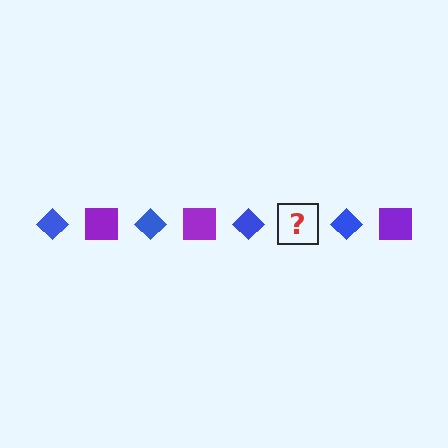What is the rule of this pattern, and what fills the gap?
The rule is that the pattern alternates between blue diamond and purple square. The gap should be filled with a purple square.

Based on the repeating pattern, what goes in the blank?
The blank should be a purple square.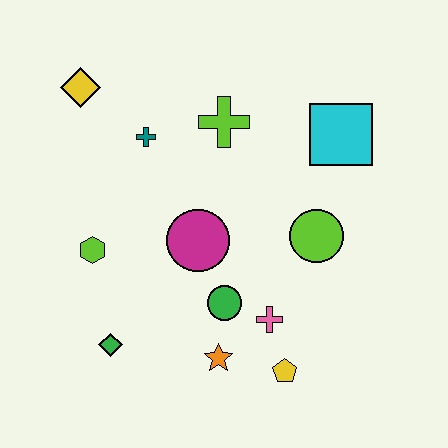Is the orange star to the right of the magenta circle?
Yes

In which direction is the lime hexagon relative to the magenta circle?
The lime hexagon is to the left of the magenta circle.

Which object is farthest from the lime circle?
The yellow diamond is farthest from the lime circle.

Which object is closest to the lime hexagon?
The green diamond is closest to the lime hexagon.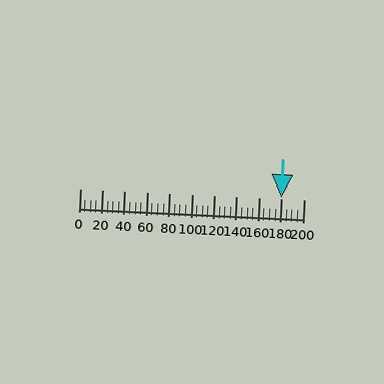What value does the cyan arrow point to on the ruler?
The cyan arrow points to approximately 180.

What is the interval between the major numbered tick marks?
The major tick marks are spaced 20 units apart.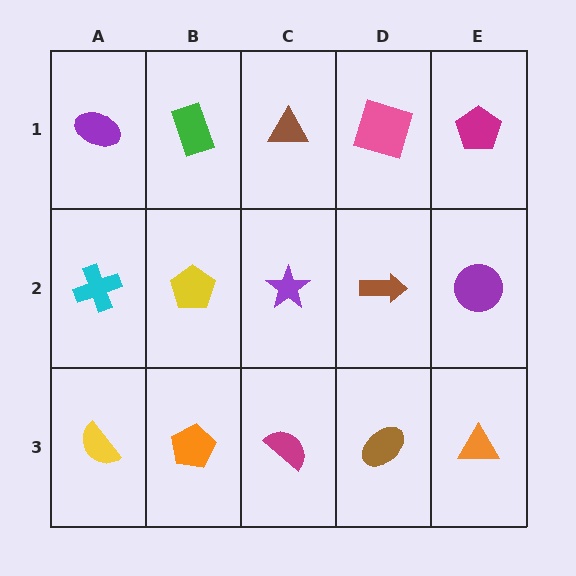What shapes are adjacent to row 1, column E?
A purple circle (row 2, column E), a pink square (row 1, column D).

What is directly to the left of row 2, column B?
A cyan cross.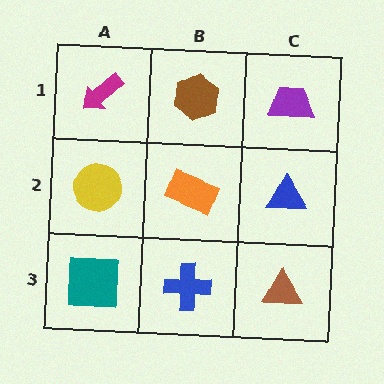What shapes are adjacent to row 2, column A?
A magenta arrow (row 1, column A), a teal square (row 3, column A), an orange rectangle (row 2, column B).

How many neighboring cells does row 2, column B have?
4.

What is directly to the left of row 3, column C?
A blue cross.